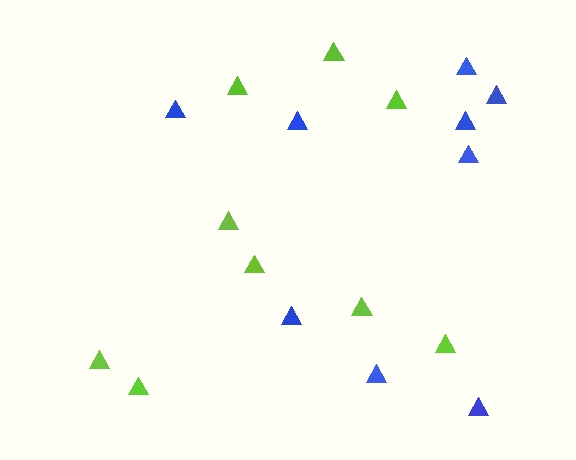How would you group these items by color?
There are 2 groups: one group of lime triangles (9) and one group of blue triangles (9).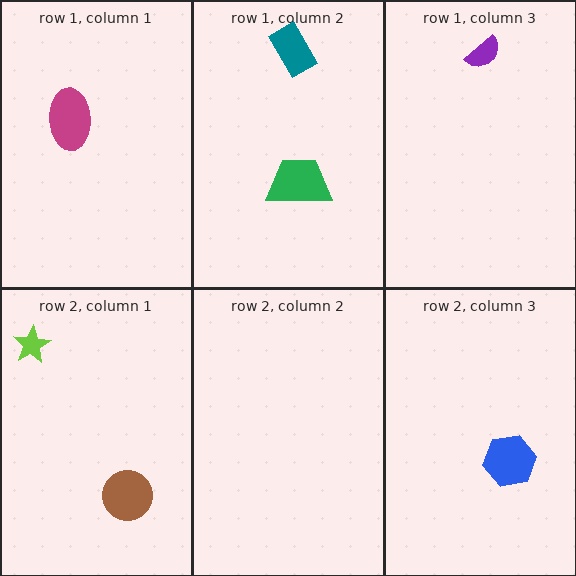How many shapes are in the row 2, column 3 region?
1.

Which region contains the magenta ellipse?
The row 1, column 1 region.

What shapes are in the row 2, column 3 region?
The blue hexagon.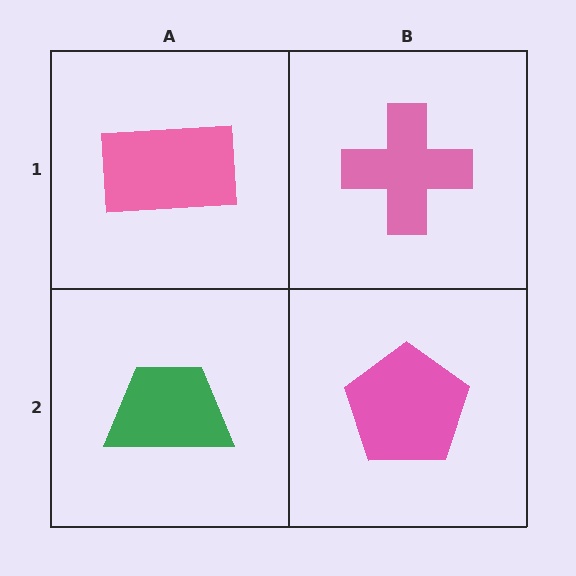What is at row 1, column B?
A pink cross.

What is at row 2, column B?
A pink pentagon.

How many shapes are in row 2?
2 shapes.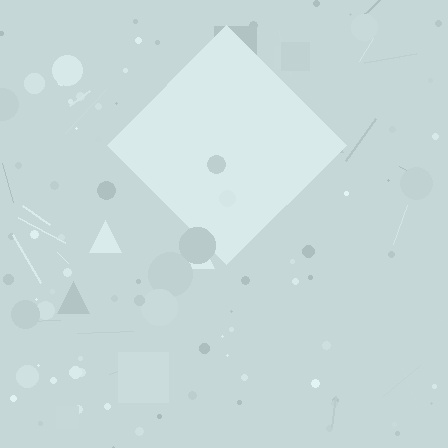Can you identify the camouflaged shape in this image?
The camouflaged shape is a diamond.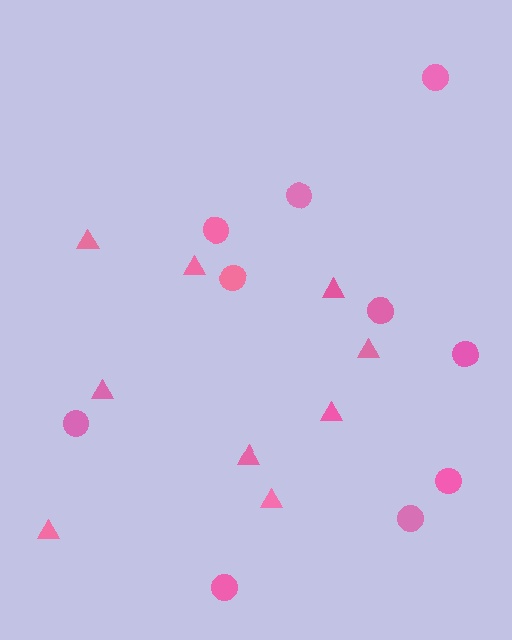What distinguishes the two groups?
There are 2 groups: one group of triangles (9) and one group of circles (10).